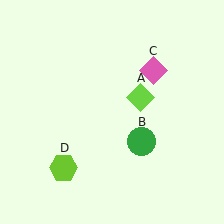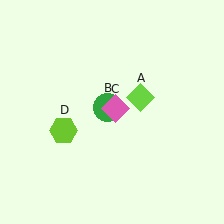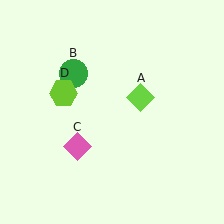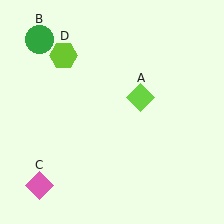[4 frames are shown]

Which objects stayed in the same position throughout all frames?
Lime diamond (object A) remained stationary.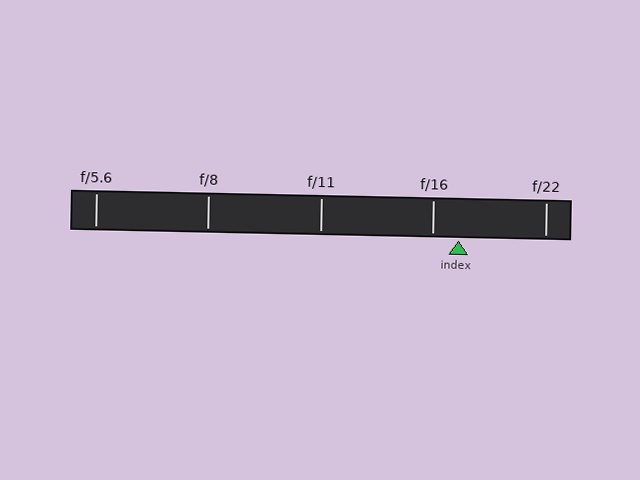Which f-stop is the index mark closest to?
The index mark is closest to f/16.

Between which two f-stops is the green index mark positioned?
The index mark is between f/16 and f/22.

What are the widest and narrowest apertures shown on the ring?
The widest aperture shown is f/5.6 and the narrowest is f/22.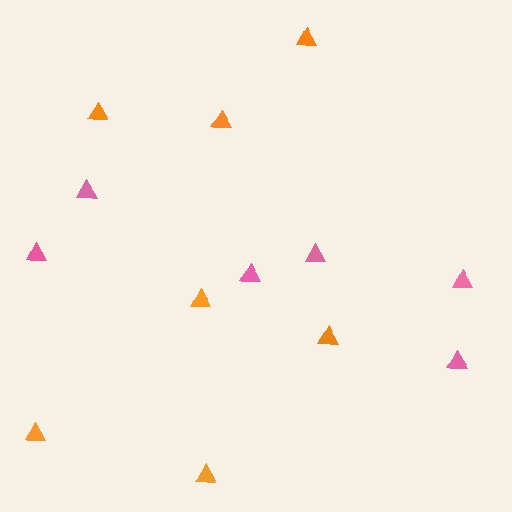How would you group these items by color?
There are 2 groups: one group of pink triangles (6) and one group of orange triangles (7).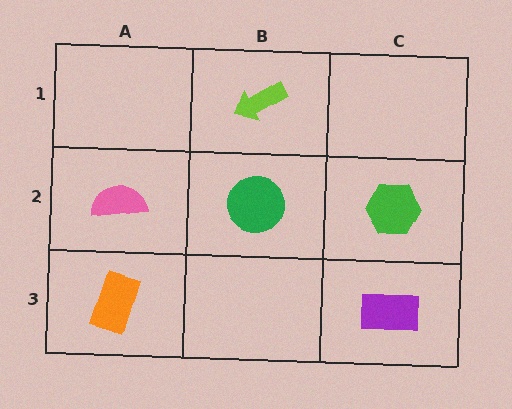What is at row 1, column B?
A lime arrow.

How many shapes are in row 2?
3 shapes.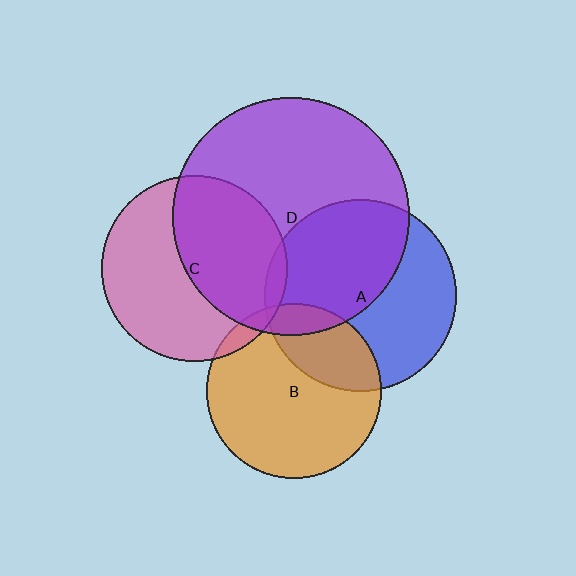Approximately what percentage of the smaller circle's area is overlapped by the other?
Approximately 10%.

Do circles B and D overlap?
Yes.